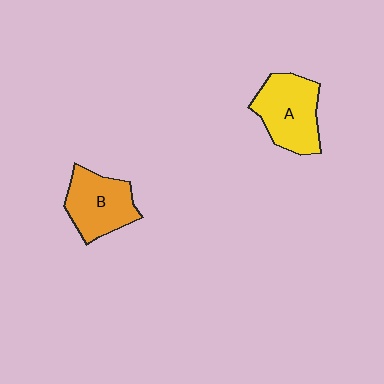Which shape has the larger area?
Shape A (yellow).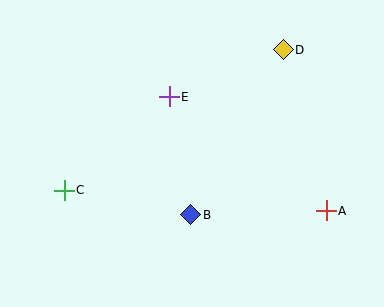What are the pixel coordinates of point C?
Point C is at (64, 190).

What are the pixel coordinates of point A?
Point A is at (326, 211).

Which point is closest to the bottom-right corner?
Point A is closest to the bottom-right corner.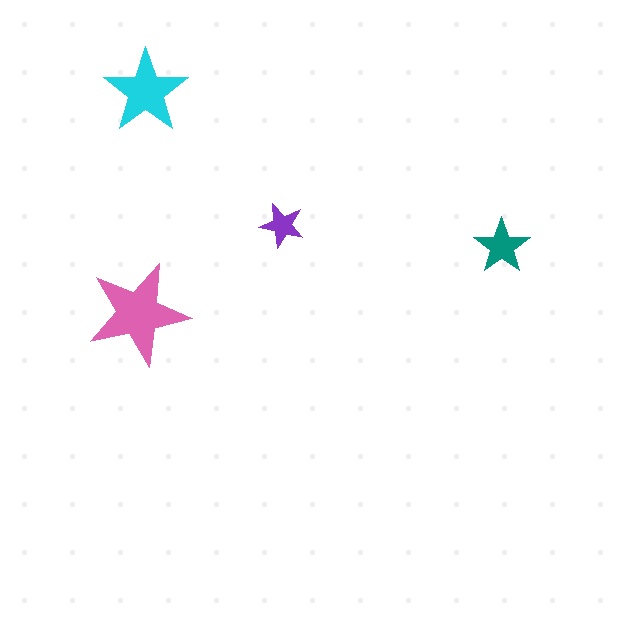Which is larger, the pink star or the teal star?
The pink one.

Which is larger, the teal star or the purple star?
The teal one.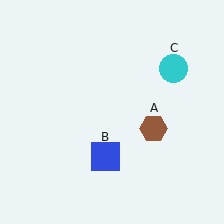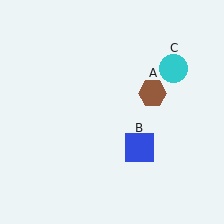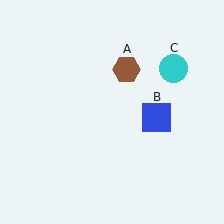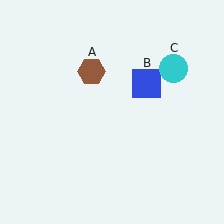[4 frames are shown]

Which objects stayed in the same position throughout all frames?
Cyan circle (object C) remained stationary.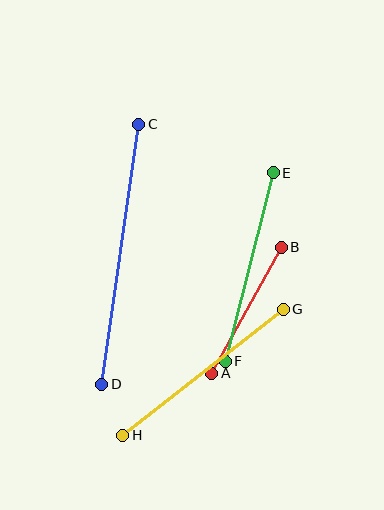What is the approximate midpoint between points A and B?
The midpoint is at approximately (247, 310) pixels.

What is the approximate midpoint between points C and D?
The midpoint is at approximately (120, 254) pixels.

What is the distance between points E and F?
The distance is approximately 194 pixels.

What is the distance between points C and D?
The distance is approximately 263 pixels.